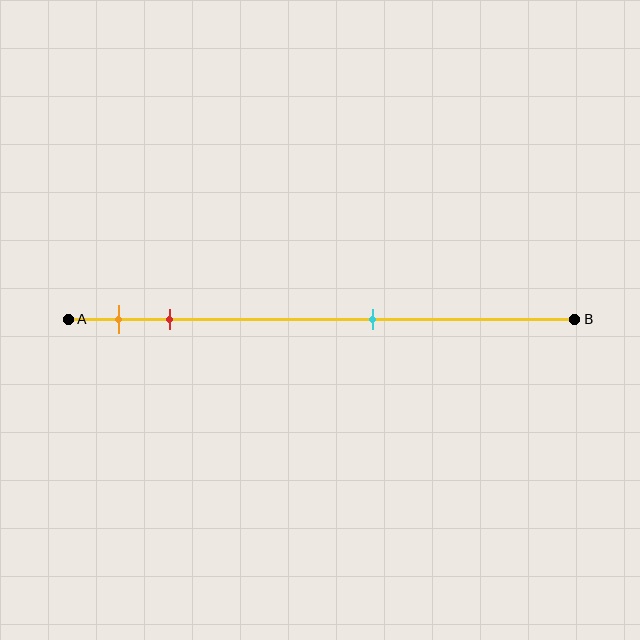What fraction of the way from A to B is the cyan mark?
The cyan mark is approximately 60% (0.6) of the way from A to B.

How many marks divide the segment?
There are 3 marks dividing the segment.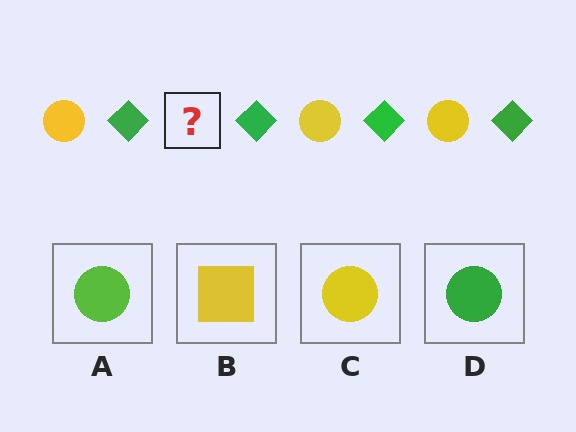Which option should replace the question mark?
Option C.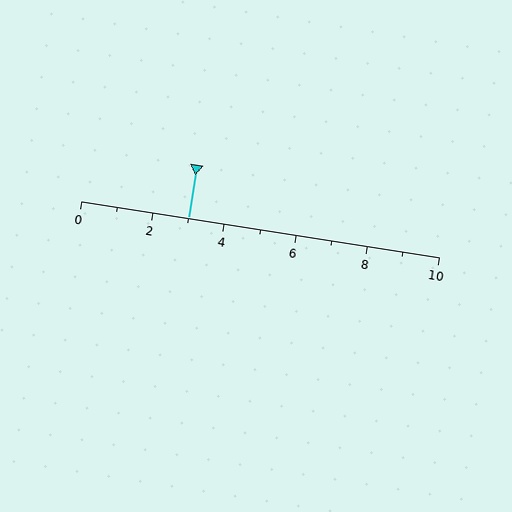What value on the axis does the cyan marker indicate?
The marker indicates approximately 3.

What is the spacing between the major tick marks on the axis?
The major ticks are spaced 2 apart.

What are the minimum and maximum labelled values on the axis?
The axis runs from 0 to 10.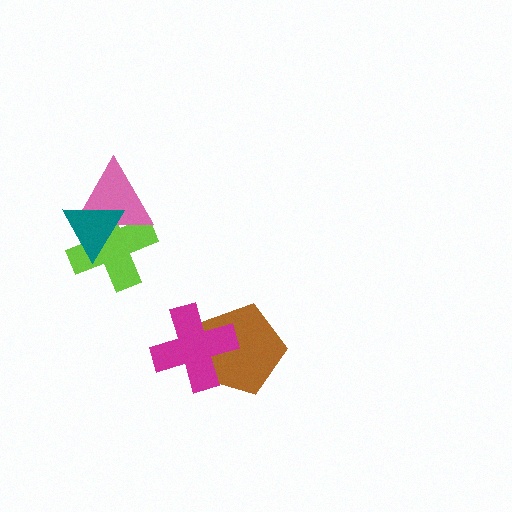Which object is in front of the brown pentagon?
The magenta cross is in front of the brown pentagon.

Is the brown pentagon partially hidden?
Yes, it is partially covered by another shape.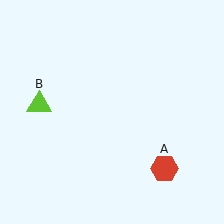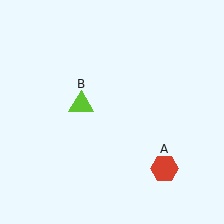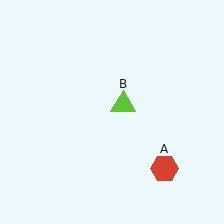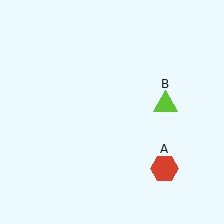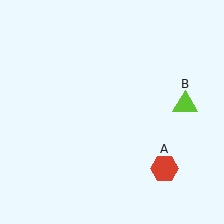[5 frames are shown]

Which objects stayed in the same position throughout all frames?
Red hexagon (object A) remained stationary.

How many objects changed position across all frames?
1 object changed position: lime triangle (object B).